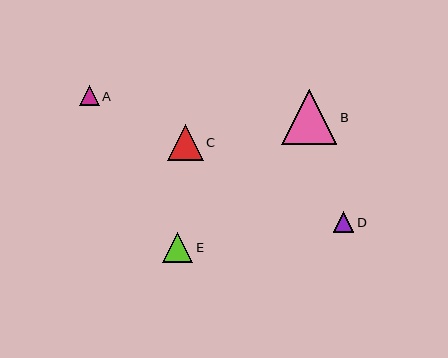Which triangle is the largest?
Triangle B is the largest with a size of approximately 55 pixels.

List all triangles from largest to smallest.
From largest to smallest: B, C, E, D, A.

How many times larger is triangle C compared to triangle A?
Triangle C is approximately 1.8 times the size of triangle A.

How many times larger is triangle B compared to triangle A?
Triangle B is approximately 2.8 times the size of triangle A.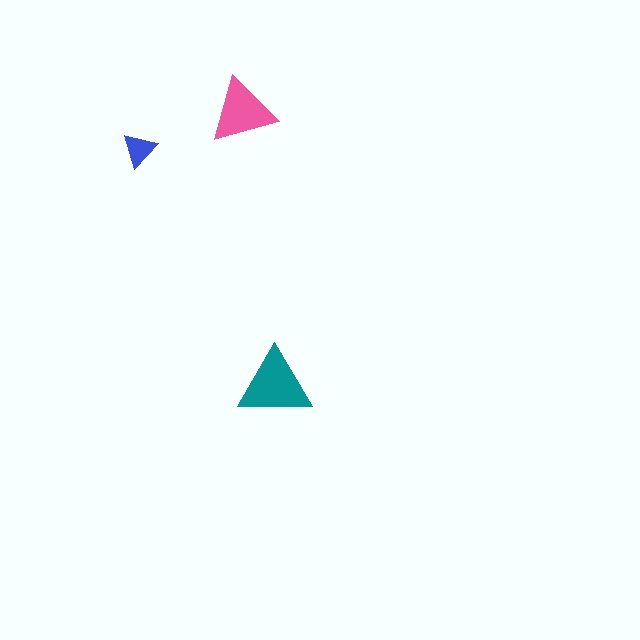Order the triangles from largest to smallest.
the teal one, the pink one, the blue one.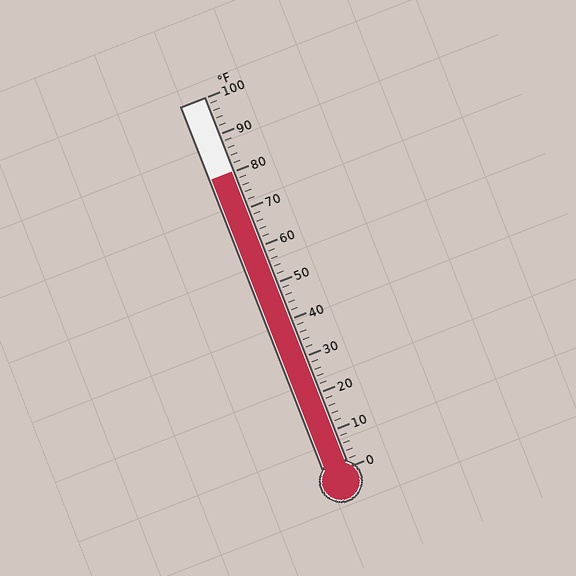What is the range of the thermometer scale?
The thermometer scale ranges from 0°F to 100°F.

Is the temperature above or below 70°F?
The temperature is above 70°F.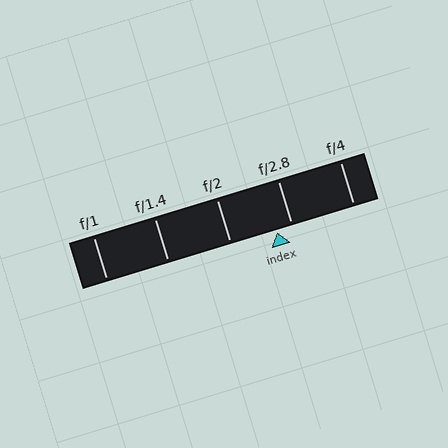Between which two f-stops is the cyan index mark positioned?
The index mark is between f/2 and f/2.8.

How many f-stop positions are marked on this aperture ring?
There are 5 f-stop positions marked.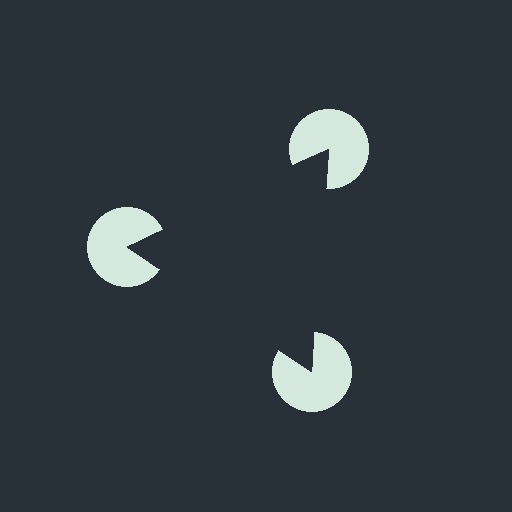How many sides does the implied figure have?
3 sides.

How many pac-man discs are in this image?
There are 3 — one at each vertex of the illusory triangle.